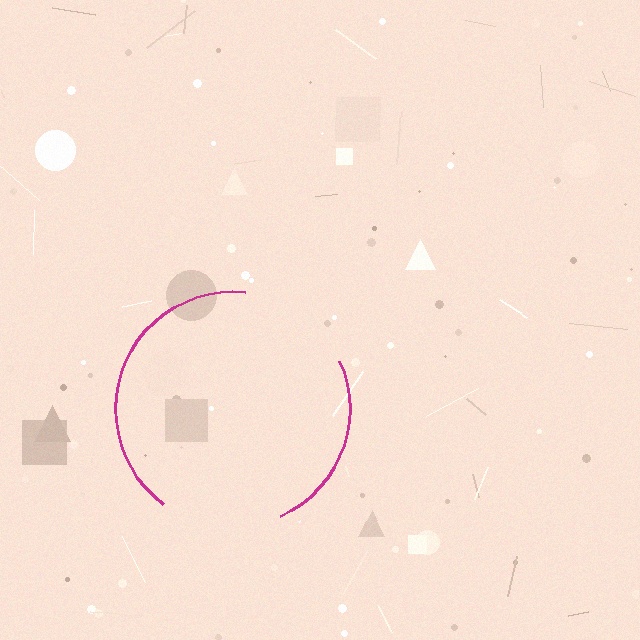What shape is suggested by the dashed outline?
The dashed outline suggests a circle.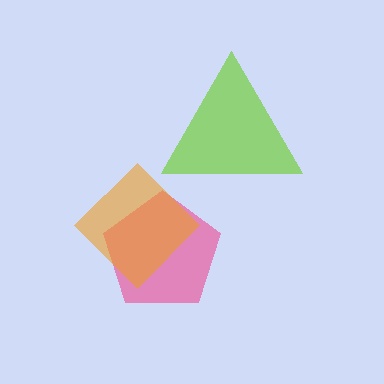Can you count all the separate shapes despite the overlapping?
Yes, there are 3 separate shapes.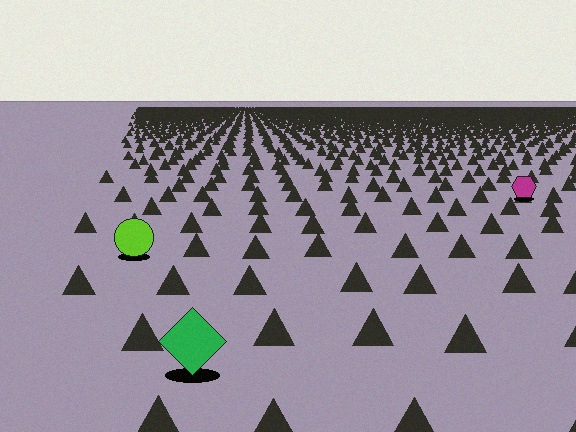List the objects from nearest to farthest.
From nearest to farthest: the green diamond, the lime circle, the magenta hexagon.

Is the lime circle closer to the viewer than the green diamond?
No. The green diamond is closer — you can tell from the texture gradient: the ground texture is coarser near it.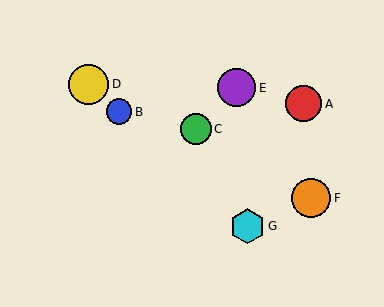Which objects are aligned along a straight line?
Objects B, D, G are aligned along a straight line.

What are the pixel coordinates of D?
Object D is at (89, 84).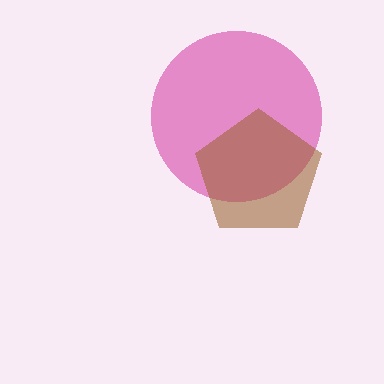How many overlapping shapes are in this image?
There are 2 overlapping shapes in the image.